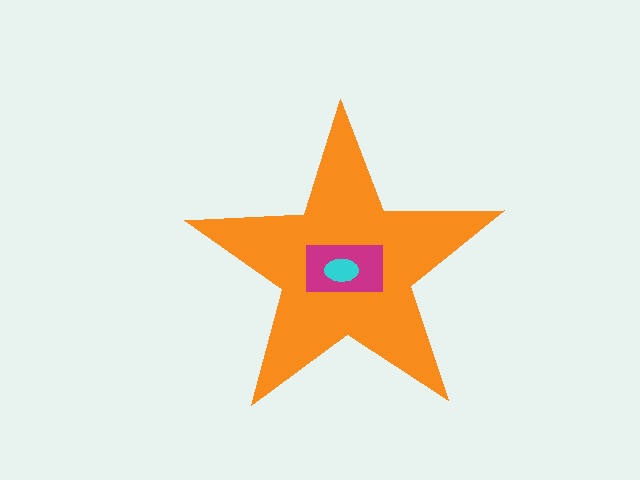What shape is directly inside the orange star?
The magenta rectangle.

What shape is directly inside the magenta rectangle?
The cyan ellipse.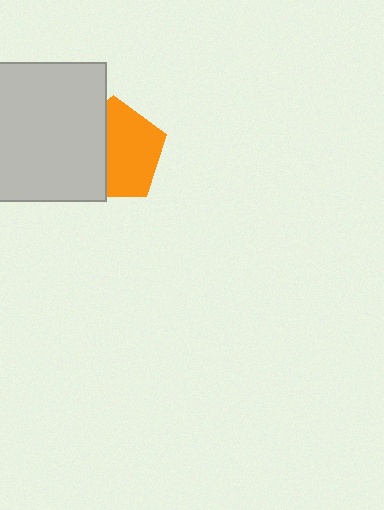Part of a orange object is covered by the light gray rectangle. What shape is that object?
It is a pentagon.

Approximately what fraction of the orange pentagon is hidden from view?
Roughly 42% of the orange pentagon is hidden behind the light gray rectangle.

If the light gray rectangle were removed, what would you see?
You would see the complete orange pentagon.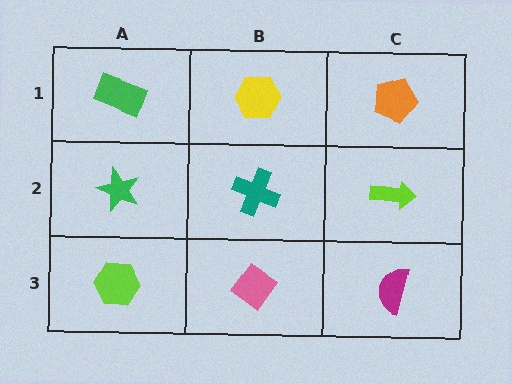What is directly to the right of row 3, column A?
A pink diamond.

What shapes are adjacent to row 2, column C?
An orange pentagon (row 1, column C), a magenta semicircle (row 3, column C), a teal cross (row 2, column B).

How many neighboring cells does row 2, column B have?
4.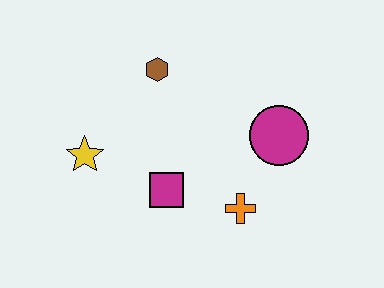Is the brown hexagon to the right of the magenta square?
No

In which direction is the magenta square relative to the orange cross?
The magenta square is to the left of the orange cross.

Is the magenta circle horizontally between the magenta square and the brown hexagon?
No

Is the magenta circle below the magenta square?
No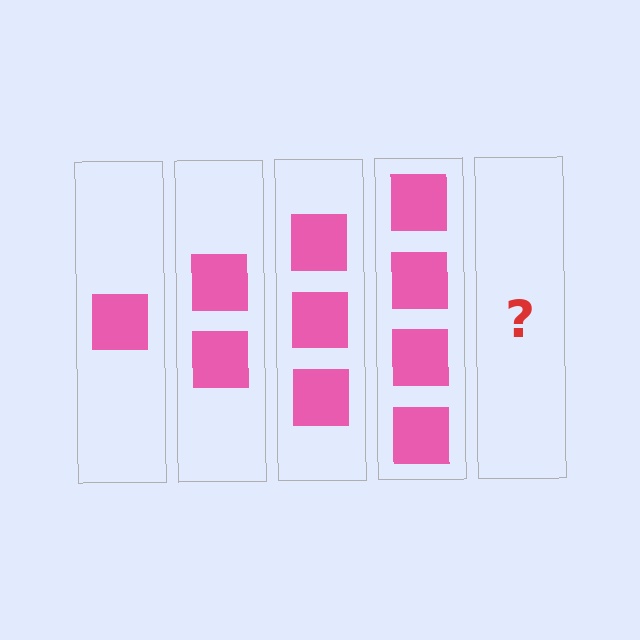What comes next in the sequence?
The next element should be 5 squares.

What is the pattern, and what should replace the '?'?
The pattern is that each step adds one more square. The '?' should be 5 squares.